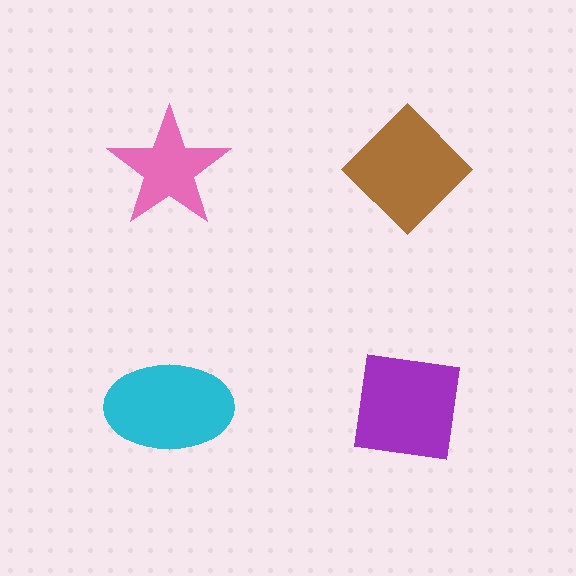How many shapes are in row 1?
2 shapes.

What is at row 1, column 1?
A pink star.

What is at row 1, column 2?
A brown diamond.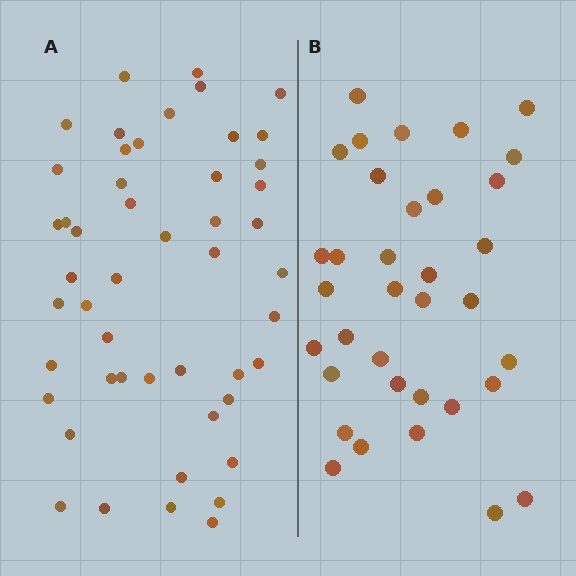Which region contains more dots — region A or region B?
Region A (the left region) has more dots.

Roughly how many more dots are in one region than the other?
Region A has approximately 15 more dots than region B.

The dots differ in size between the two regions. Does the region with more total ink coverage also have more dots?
No. Region B has more total ink coverage because its dots are larger, but region A actually contains more individual dots. Total area can be misleading — the number of items is what matters here.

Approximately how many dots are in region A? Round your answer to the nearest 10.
About 50 dots. (The exact count is 49, which rounds to 50.)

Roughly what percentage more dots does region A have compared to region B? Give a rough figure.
About 40% more.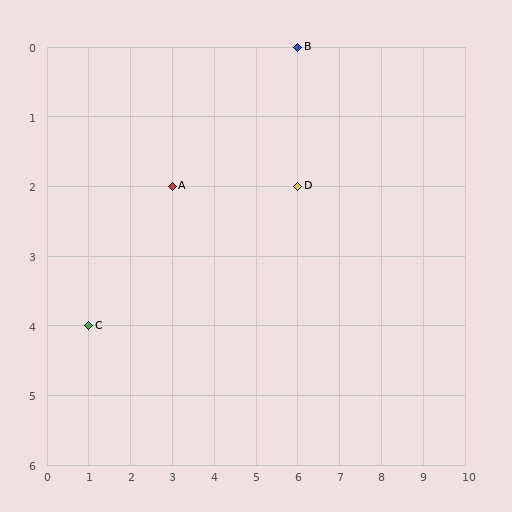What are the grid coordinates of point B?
Point B is at grid coordinates (6, 0).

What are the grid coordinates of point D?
Point D is at grid coordinates (6, 2).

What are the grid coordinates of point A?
Point A is at grid coordinates (3, 2).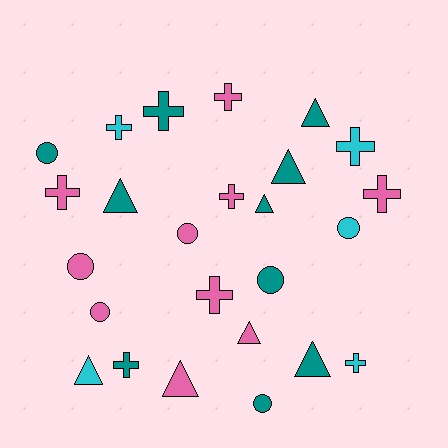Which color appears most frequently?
Teal, with 10 objects.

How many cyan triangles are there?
There is 1 cyan triangle.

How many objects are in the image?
There are 25 objects.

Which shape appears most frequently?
Cross, with 10 objects.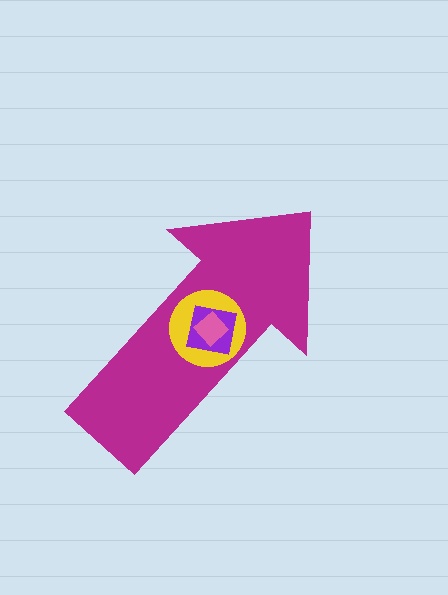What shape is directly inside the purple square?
The pink diamond.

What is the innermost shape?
The pink diamond.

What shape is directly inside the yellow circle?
The purple square.